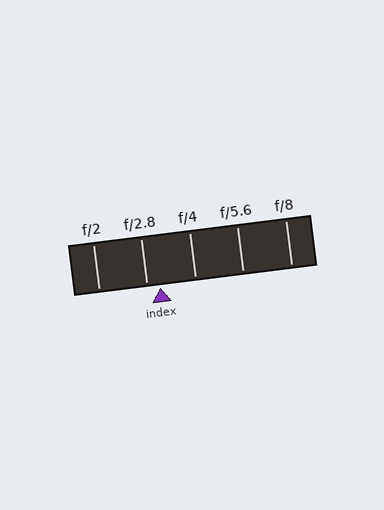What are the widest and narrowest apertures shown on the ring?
The widest aperture shown is f/2 and the narrowest is f/8.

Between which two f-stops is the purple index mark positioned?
The index mark is between f/2.8 and f/4.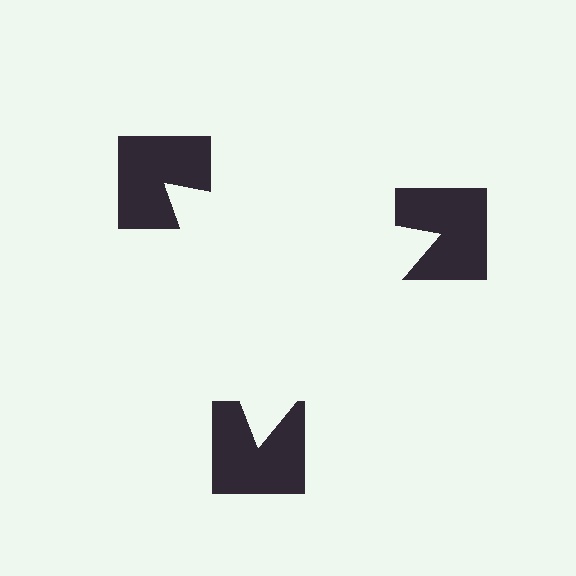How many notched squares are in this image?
There are 3 — one at each vertex of the illusory triangle.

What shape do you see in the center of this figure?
An illusory triangle — its edges are inferred from the aligned wedge cuts in the notched squares, not physically drawn.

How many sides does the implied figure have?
3 sides.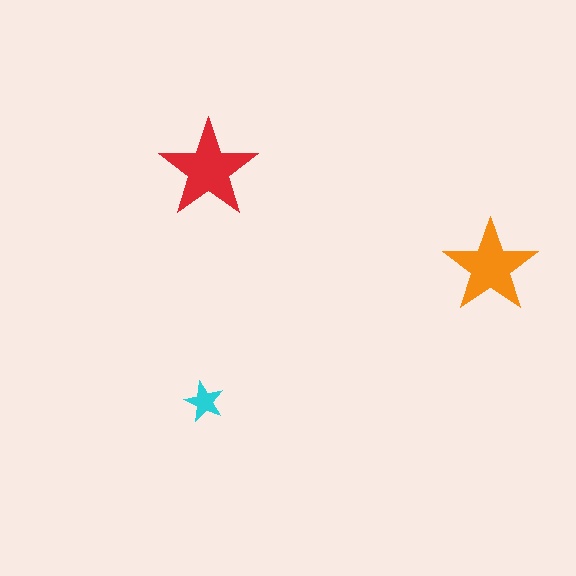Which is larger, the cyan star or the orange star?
The orange one.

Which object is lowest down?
The cyan star is bottommost.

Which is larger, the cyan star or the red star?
The red one.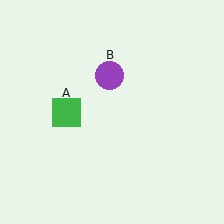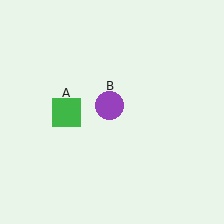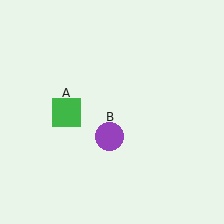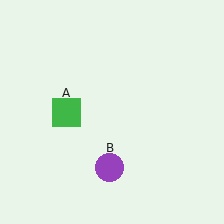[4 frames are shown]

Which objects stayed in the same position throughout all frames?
Green square (object A) remained stationary.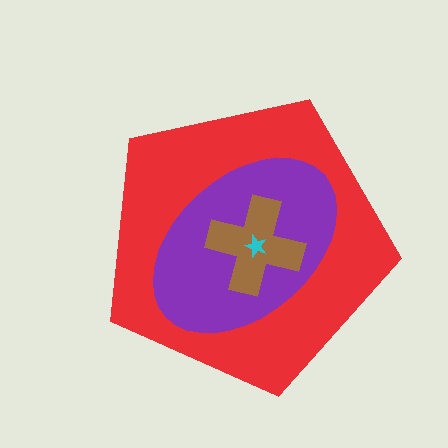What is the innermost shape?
The cyan star.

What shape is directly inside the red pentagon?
The purple ellipse.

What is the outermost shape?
The red pentagon.